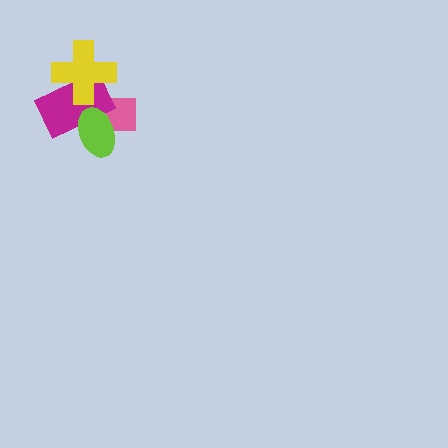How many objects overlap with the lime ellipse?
2 objects overlap with the lime ellipse.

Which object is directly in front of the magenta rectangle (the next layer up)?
The lime ellipse is directly in front of the magenta rectangle.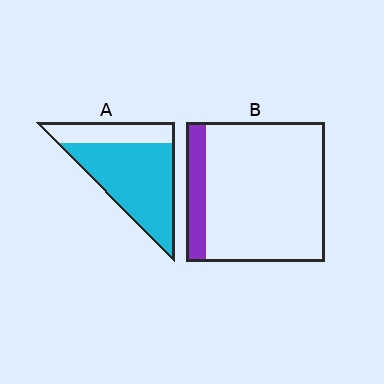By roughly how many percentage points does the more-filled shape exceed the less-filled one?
By roughly 60 percentage points (A over B).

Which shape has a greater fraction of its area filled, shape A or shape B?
Shape A.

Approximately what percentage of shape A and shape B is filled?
A is approximately 70% and B is approximately 15%.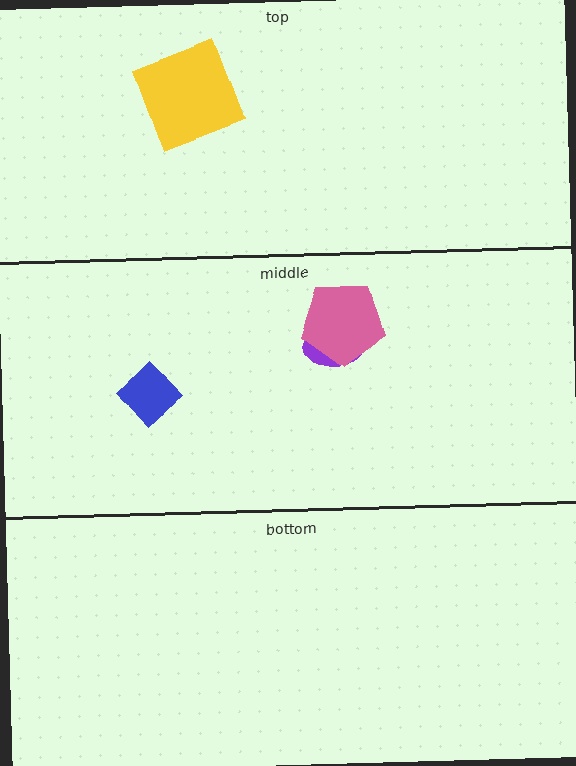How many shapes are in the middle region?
3.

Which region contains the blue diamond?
The middle region.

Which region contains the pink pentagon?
The middle region.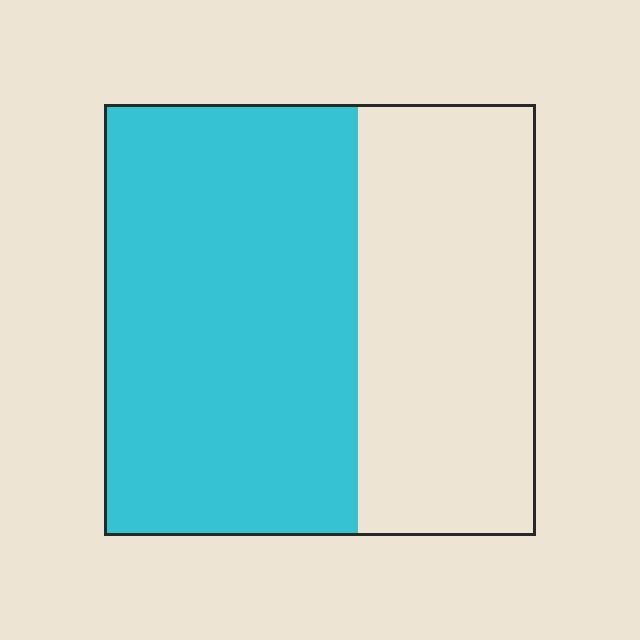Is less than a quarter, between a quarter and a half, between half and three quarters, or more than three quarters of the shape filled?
Between half and three quarters.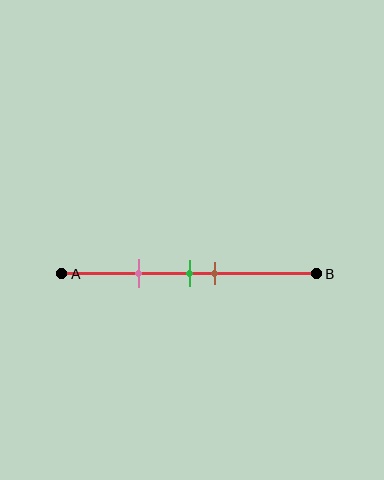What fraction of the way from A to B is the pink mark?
The pink mark is approximately 30% (0.3) of the way from A to B.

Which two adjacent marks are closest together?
The green and brown marks are the closest adjacent pair.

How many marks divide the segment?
There are 3 marks dividing the segment.